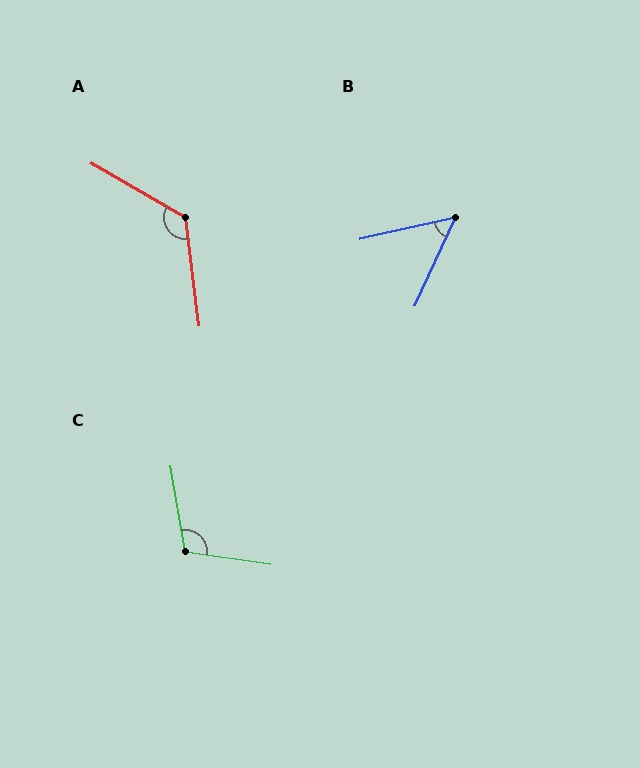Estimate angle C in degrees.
Approximately 108 degrees.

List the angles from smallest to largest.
B (53°), C (108°), A (127°).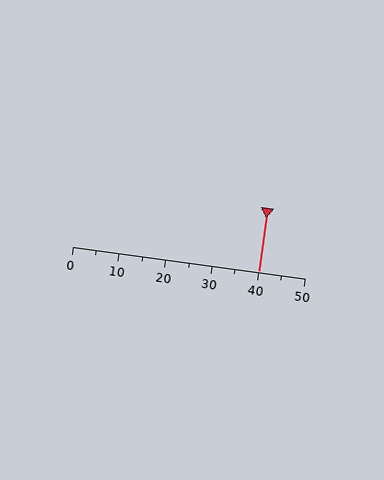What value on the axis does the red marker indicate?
The marker indicates approximately 40.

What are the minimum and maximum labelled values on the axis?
The axis runs from 0 to 50.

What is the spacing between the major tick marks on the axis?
The major ticks are spaced 10 apart.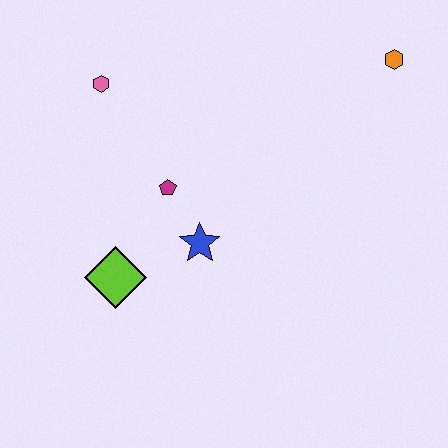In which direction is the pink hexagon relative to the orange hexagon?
The pink hexagon is to the left of the orange hexagon.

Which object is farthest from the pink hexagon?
The orange hexagon is farthest from the pink hexagon.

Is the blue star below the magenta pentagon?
Yes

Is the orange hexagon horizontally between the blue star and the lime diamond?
No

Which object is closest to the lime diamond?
The blue star is closest to the lime diamond.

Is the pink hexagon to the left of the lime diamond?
Yes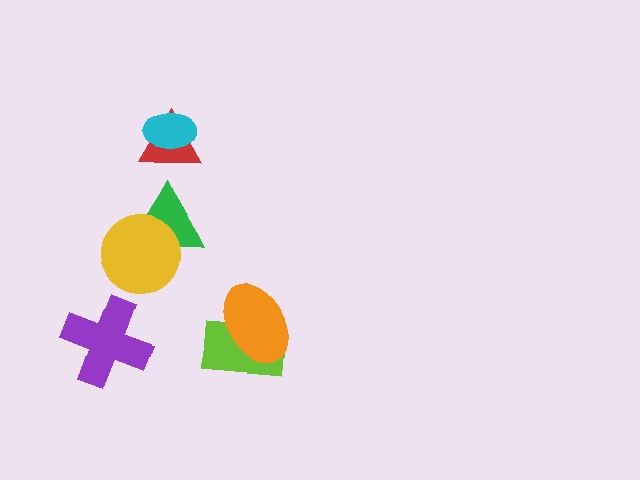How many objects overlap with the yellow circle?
1 object overlaps with the yellow circle.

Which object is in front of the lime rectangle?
The orange ellipse is in front of the lime rectangle.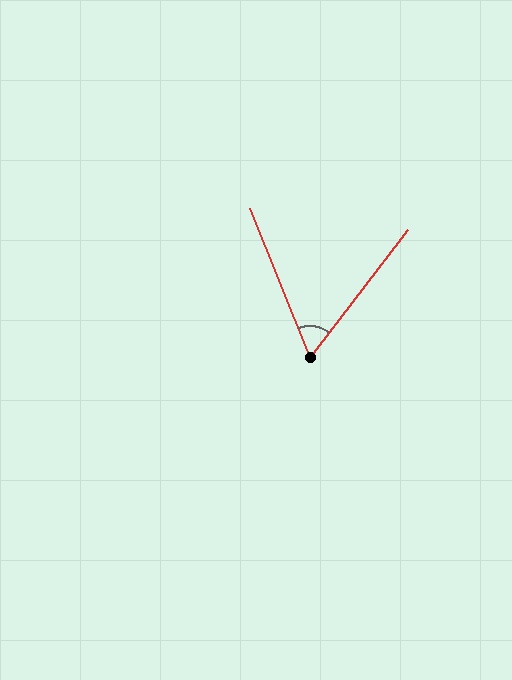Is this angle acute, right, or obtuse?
It is acute.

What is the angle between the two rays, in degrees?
Approximately 59 degrees.